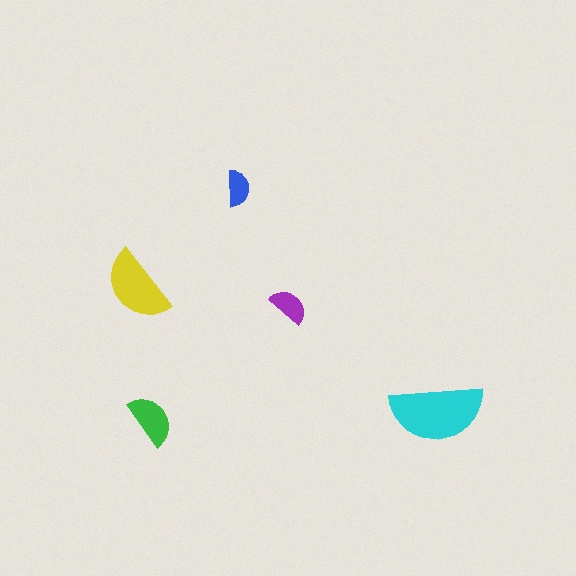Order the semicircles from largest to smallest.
the cyan one, the yellow one, the green one, the purple one, the blue one.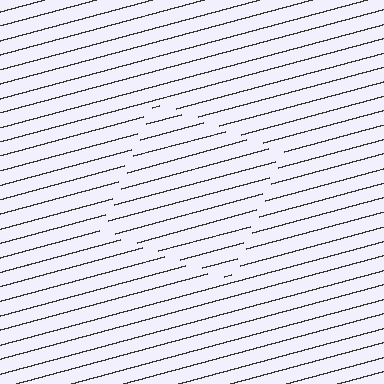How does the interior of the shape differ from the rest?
The interior of the shape contains the same grating, shifted by half a period — the contour is defined by the phase discontinuity where line-ends from the inner and outer gratings abut.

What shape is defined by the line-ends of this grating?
An illusory square. The interior of the shape contains the same grating, shifted by half a period — the contour is defined by the phase discontinuity where line-ends from the inner and outer gratings abut.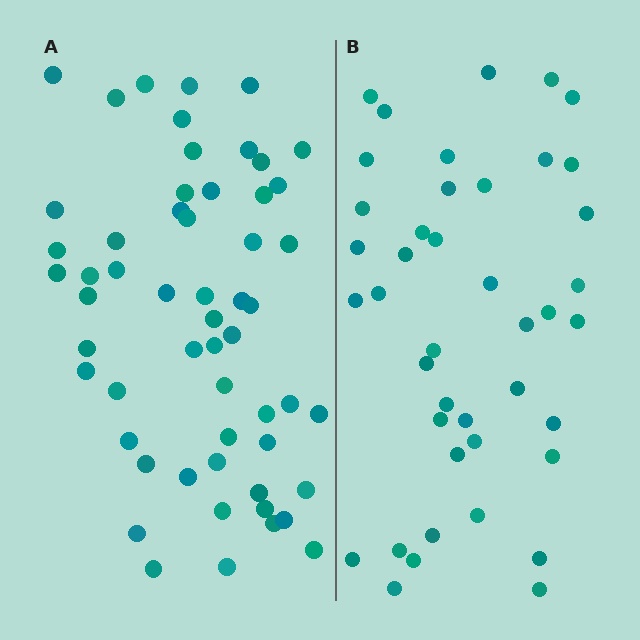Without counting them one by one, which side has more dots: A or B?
Region A (the left region) has more dots.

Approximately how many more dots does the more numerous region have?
Region A has approximately 15 more dots than region B.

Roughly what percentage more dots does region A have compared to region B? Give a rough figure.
About 35% more.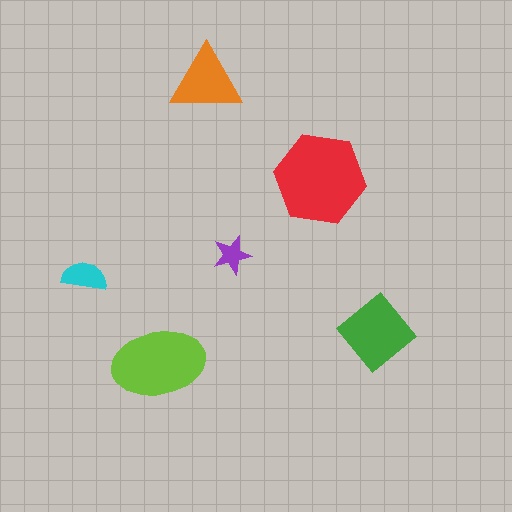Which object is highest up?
The orange triangle is topmost.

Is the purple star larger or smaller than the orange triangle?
Smaller.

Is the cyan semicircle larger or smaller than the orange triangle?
Smaller.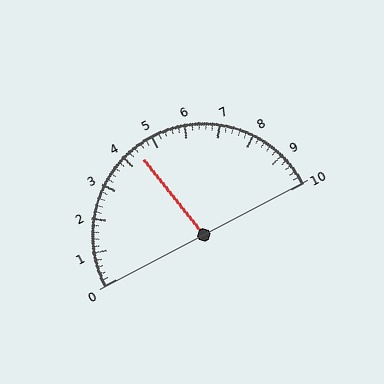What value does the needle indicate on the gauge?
The needle indicates approximately 4.4.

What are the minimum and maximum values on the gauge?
The gauge ranges from 0 to 10.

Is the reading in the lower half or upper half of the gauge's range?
The reading is in the lower half of the range (0 to 10).